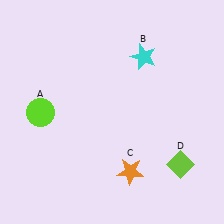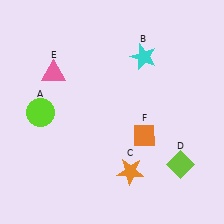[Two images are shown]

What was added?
A pink triangle (E), an orange diamond (F) were added in Image 2.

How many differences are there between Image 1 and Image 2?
There are 2 differences between the two images.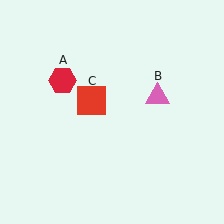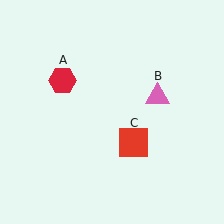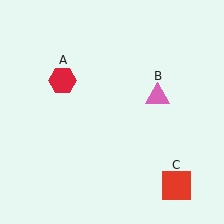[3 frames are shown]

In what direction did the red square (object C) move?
The red square (object C) moved down and to the right.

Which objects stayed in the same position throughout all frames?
Red hexagon (object A) and pink triangle (object B) remained stationary.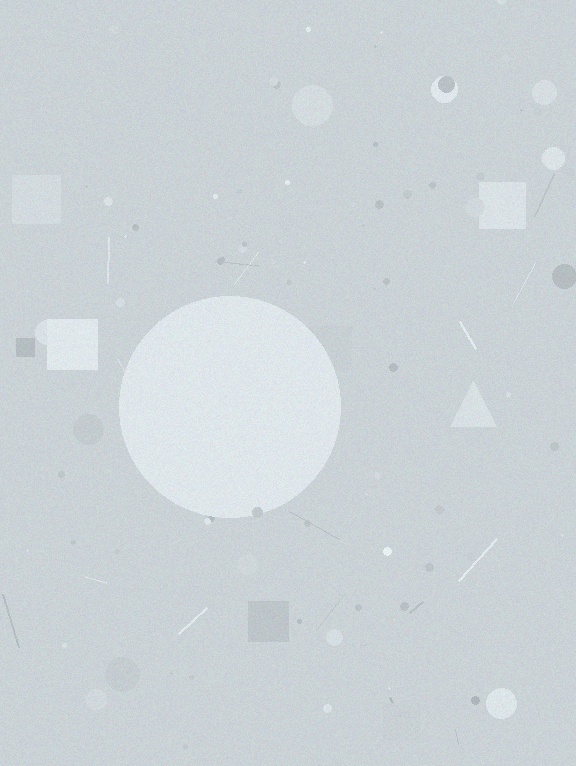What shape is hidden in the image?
A circle is hidden in the image.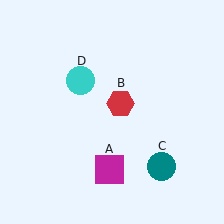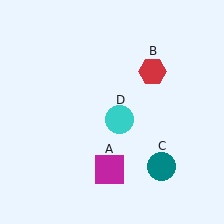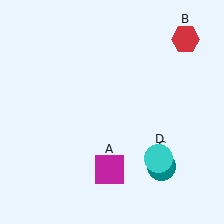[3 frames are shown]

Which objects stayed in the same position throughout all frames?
Magenta square (object A) and teal circle (object C) remained stationary.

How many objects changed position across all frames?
2 objects changed position: red hexagon (object B), cyan circle (object D).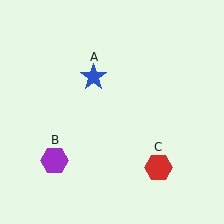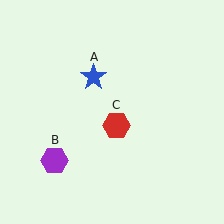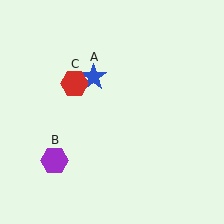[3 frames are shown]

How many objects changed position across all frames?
1 object changed position: red hexagon (object C).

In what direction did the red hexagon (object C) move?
The red hexagon (object C) moved up and to the left.